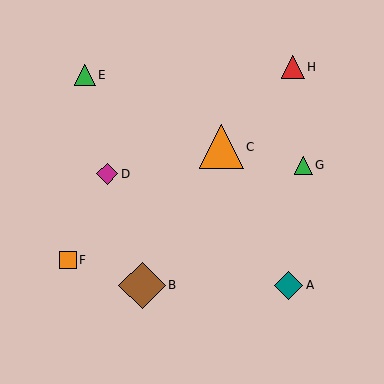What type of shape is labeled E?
Shape E is a green triangle.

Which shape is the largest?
The brown diamond (labeled B) is the largest.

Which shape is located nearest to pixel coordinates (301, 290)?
The teal diamond (labeled A) at (289, 285) is nearest to that location.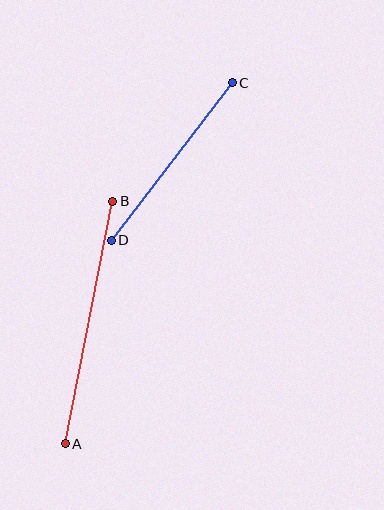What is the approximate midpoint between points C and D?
The midpoint is at approximately (172, 162) pixels.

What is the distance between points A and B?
The distance is approximately 247 pixels.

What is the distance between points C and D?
The distance is approximately 198 pixels.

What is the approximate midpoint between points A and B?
The midpoint is at approximately (89, 322) pixels.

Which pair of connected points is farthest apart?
Points A and B are farthest apart.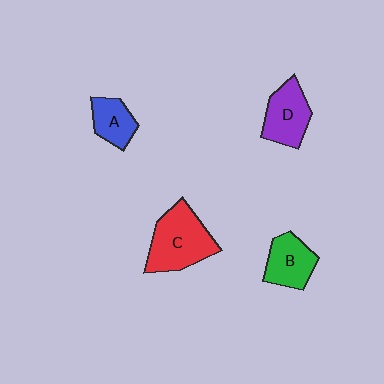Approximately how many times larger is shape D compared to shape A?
Approximately 1.4 times.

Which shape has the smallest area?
Shape A (blue).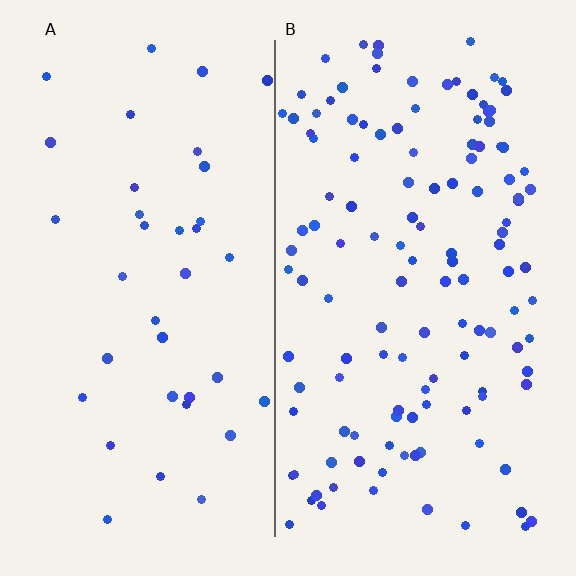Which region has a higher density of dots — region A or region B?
B (the right).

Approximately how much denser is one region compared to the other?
Approximately 3.4× — region B over region A.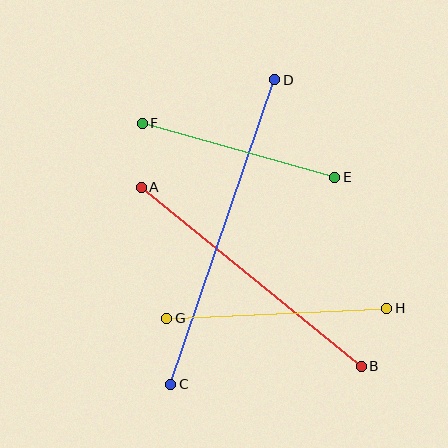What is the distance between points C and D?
The distance is approximately 322 pixels.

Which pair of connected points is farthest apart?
Points C and D are farthest apart.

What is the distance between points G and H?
The distance is approximately 221 pixels.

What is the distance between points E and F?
The distance is approximately 200 pixels.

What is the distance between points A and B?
The distance is approximately 284 pixels.